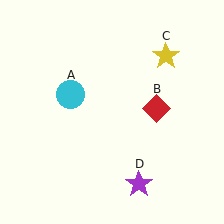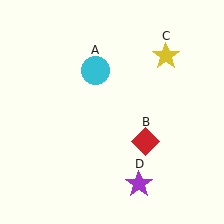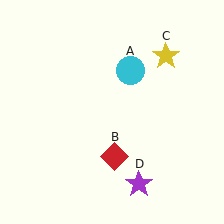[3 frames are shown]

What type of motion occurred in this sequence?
The cyan circle (object A), red diamond (object B) rotated clockwise around the center of the scene.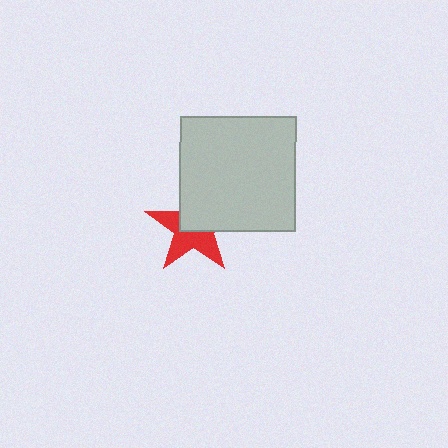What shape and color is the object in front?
The object in front is a light gray square.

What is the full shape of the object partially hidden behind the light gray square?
The partially hidden object is a red star.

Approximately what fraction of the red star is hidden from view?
Roughly 47% of the red star is hidden behind the light gray square.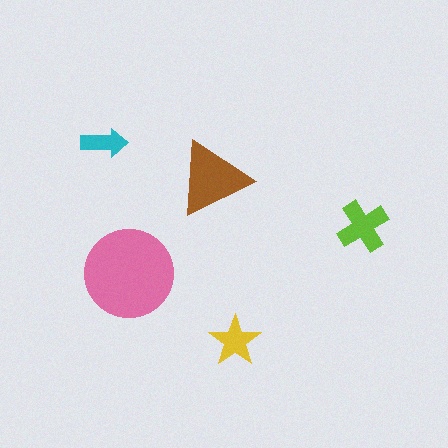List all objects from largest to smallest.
The pink circle, the brown triangle, the lime cross, the yellow star, the cyan arrow.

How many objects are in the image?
There are 5 objects in the image.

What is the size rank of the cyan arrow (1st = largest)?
5th.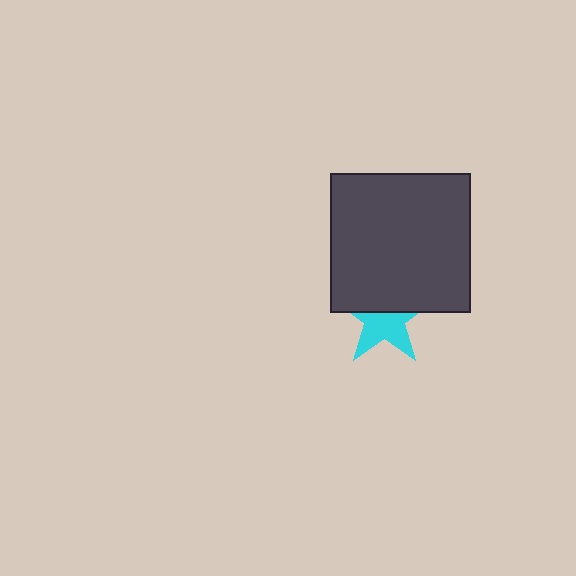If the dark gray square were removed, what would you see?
You would see the complete cyan star.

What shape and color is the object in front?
The object in front is a dark gray square.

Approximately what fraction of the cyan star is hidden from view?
Roughly 49% of the cyan star is hidden behind the dark gray square.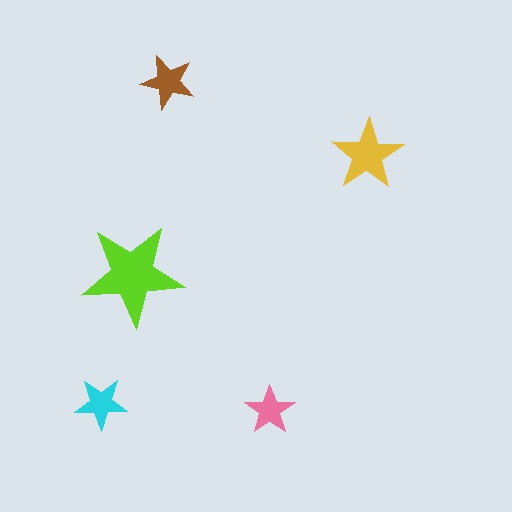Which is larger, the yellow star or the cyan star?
The yellow one.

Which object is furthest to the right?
The yellow star is rightmost.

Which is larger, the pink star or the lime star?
The lime one.